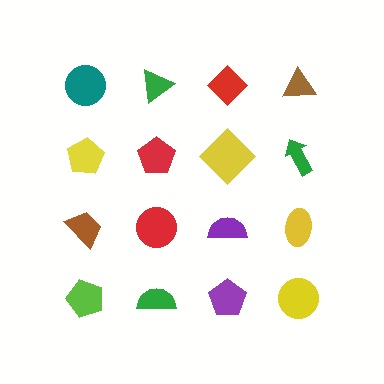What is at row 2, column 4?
A green arrow.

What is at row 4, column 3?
A purple pentagon.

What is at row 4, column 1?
A lime pentagon.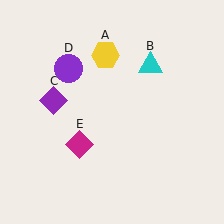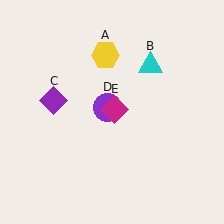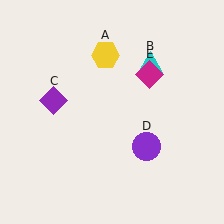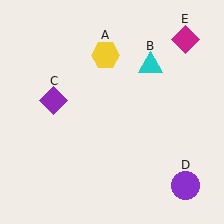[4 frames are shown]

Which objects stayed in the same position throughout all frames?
Yellow hexagon (object A) and cyan triangle (object B) and purple diamond (object C) remained stationary.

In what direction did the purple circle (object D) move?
The purple circle (object D) moved down and to the right.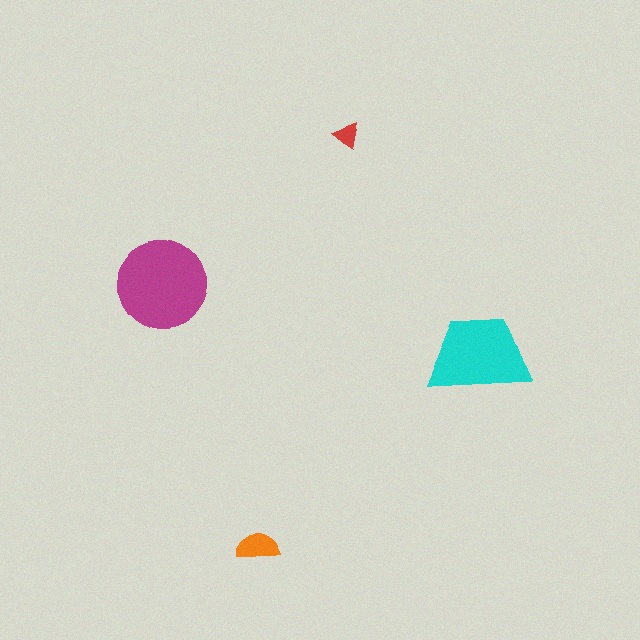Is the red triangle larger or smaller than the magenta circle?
Smaller.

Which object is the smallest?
The red triangle.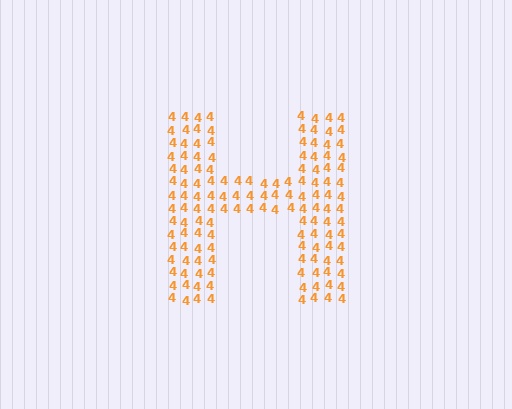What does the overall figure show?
The overall figure shows the letter H.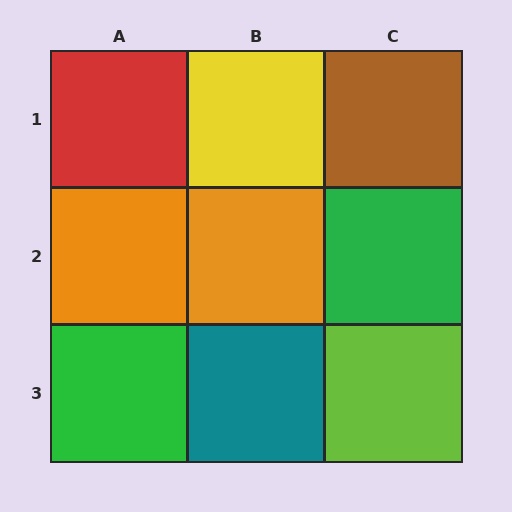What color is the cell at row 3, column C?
Lime.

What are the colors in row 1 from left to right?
Red, yellow, brown.